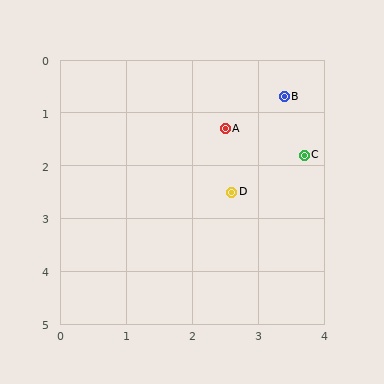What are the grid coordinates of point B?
Point B is at approximately (3.4, 0.7).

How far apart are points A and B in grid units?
Points A and B are about 1.1 grid units apart.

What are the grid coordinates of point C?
Point C is at approximately (3.7, 1.8).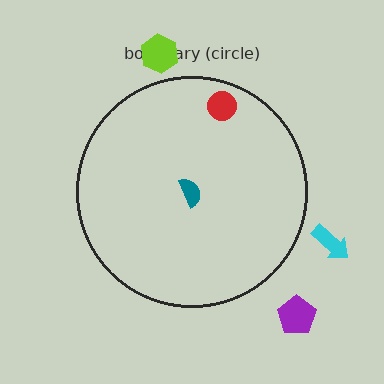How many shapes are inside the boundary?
2 inside, 3 outside.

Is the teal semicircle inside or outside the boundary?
Inside.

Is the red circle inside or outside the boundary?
Inside.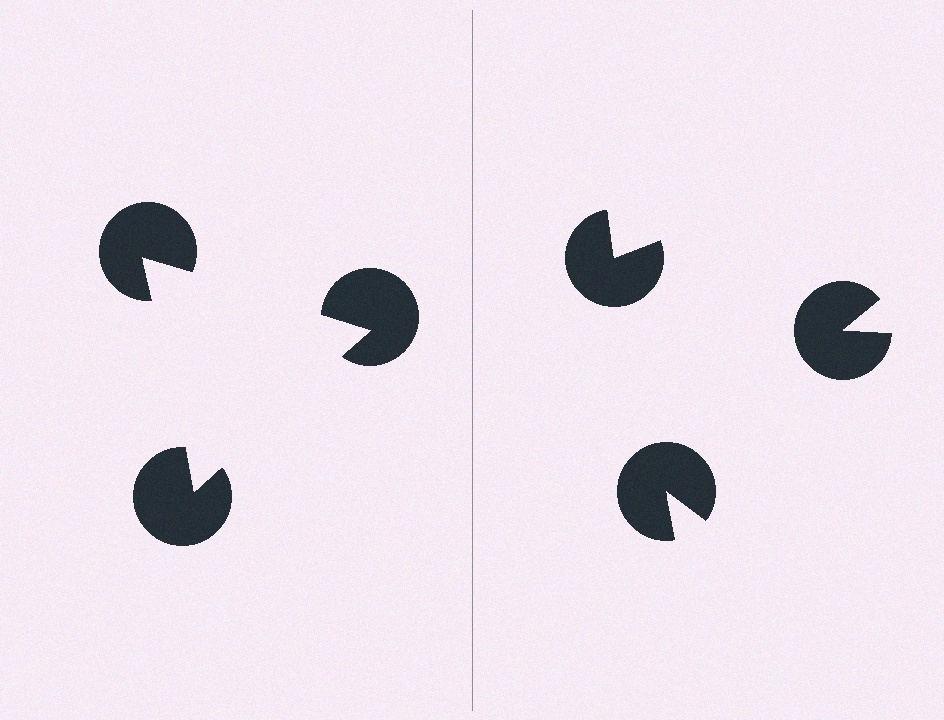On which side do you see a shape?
An illusory triangle appears on the left side. On the right side the wedge cuts are rotated, so no coherent shape forms.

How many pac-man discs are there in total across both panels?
6 — 3 on each side.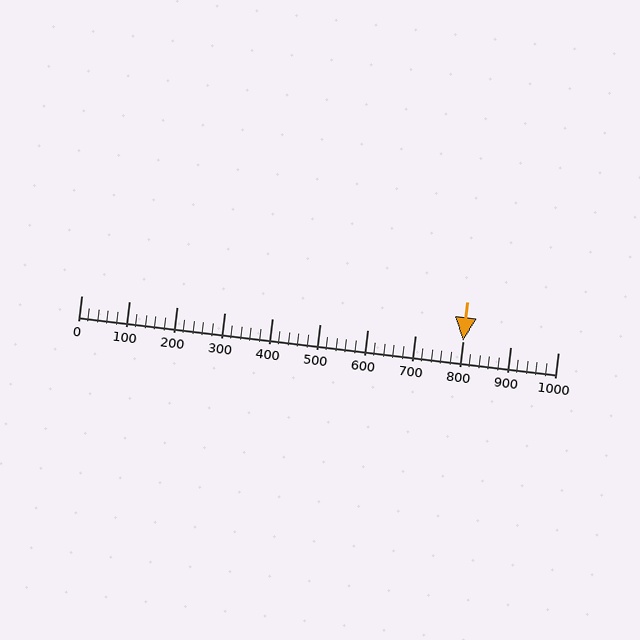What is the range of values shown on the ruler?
The ruler shows values from 0 to 1000.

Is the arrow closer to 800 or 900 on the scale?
The arrow is closer to 800.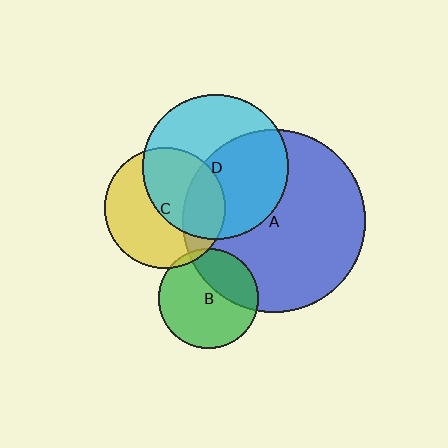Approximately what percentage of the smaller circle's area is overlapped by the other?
Approximately 25%.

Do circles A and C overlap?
Yes.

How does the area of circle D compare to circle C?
Approximately 1.4 times.